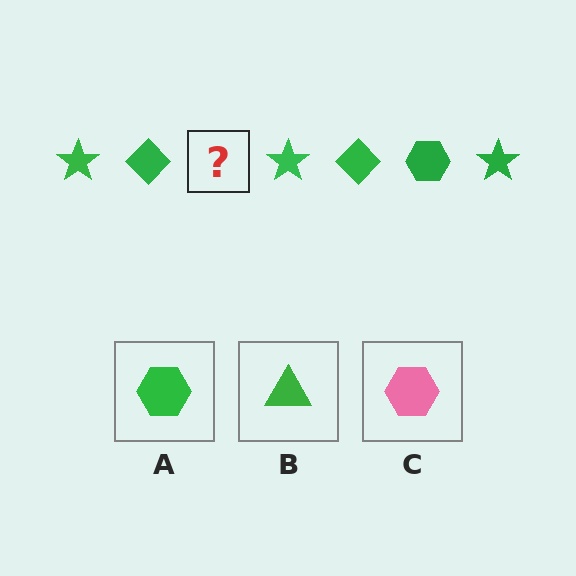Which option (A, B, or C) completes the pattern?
A.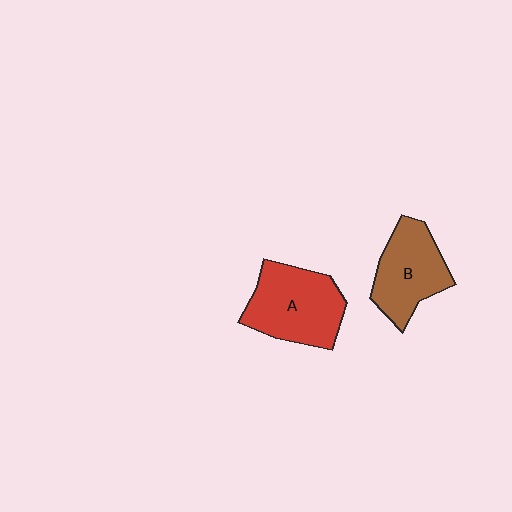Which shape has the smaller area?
Shape B (brown).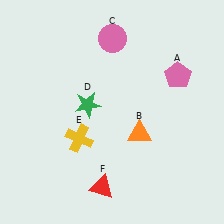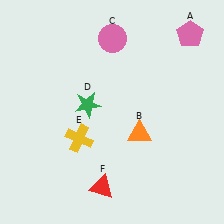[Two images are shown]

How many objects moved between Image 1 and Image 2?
1 object moved between the two images.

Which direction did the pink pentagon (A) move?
The pink pentagon (A) moved up.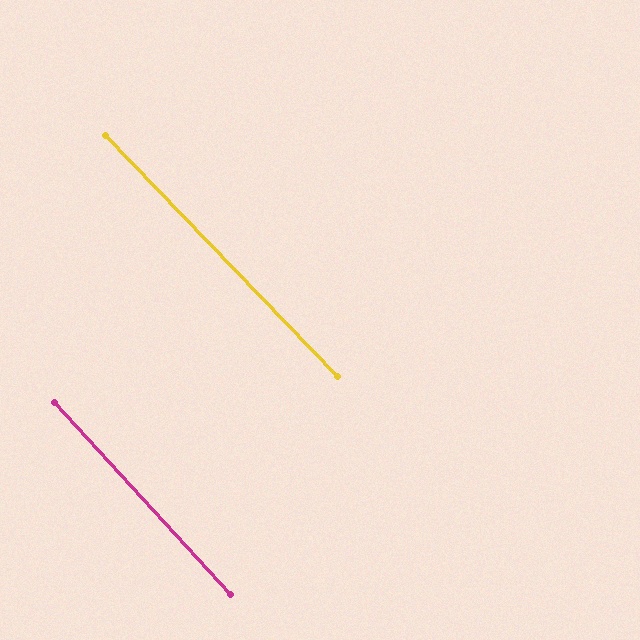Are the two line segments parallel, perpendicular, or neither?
Parallel — their directions differ by only 1.2°.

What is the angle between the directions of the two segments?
Approximately 1 degree.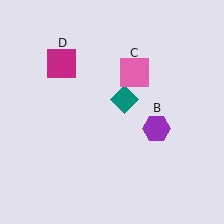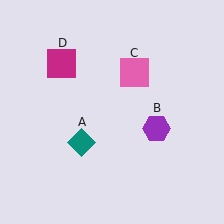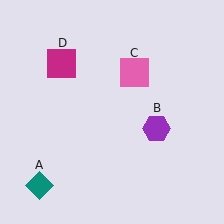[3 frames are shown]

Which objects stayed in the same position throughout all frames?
Purple hexagon (object B) and pink square (object C) and magenta square (object D) remained stationary.